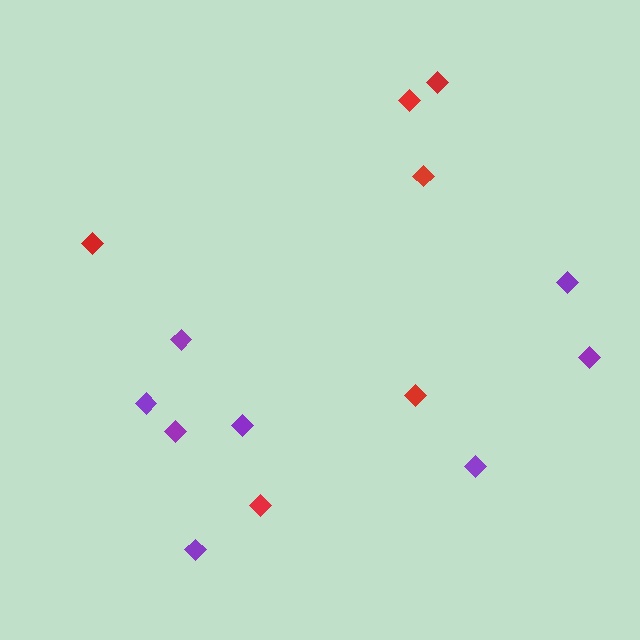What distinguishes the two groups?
There are 2 groups: one group of purple diamonds (8) and one group of red diamonds (6).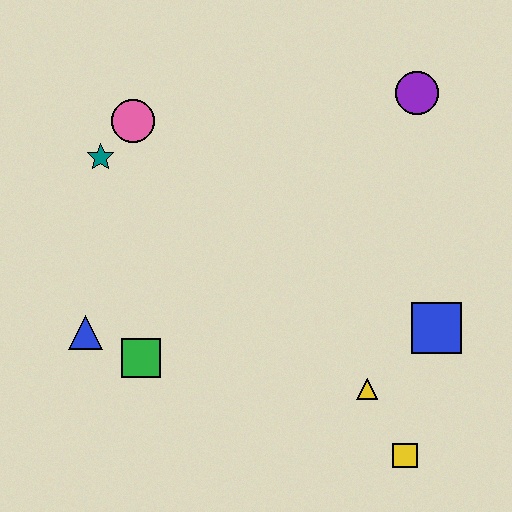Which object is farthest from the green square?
The purple circle is farthest from the green square.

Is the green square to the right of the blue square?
No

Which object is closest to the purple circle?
The blue square is closest to the purple circle.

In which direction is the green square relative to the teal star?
The green square is below the teal star.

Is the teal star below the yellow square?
No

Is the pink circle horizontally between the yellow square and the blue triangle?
Yes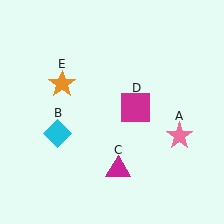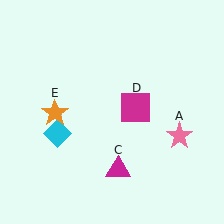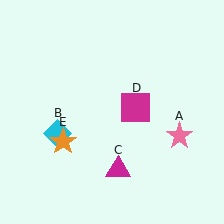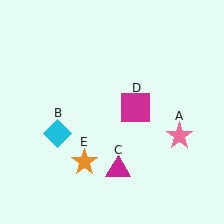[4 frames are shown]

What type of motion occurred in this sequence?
The orange star (object E) rotated counterclockwise around the center of the scene.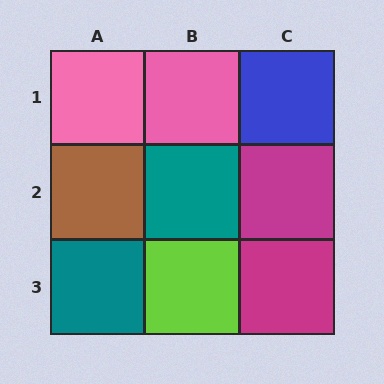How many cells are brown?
1 cell is brown.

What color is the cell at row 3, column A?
Teal.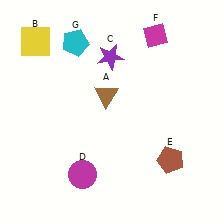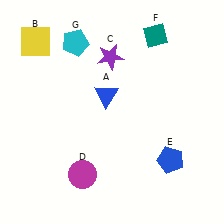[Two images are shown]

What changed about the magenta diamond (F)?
In Image 1, F is magenta. In Image 2, it changed to teal.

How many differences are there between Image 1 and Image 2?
There are 3 differences between the two images.